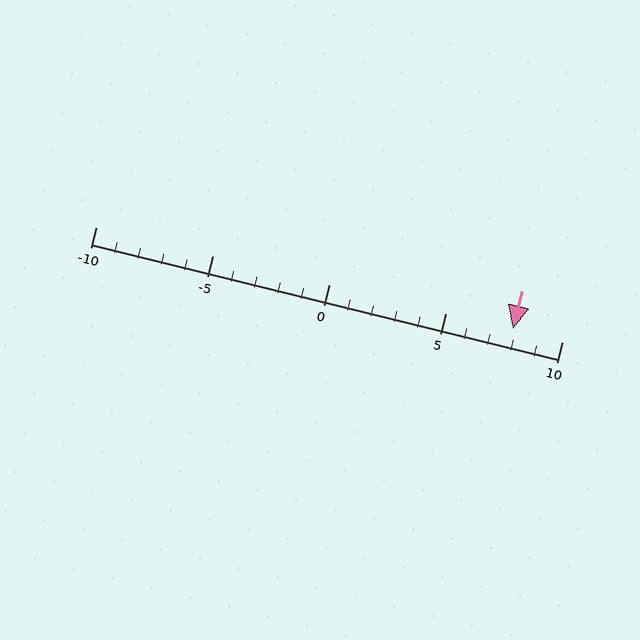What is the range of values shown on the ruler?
The ruler shows values from -10 to 10.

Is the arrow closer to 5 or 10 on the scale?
The arrow is closer to 10.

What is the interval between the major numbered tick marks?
The major tick marks are spaced 5 units apart.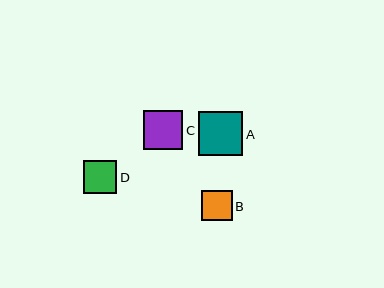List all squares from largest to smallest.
From largest to smallest: A, C, D, B.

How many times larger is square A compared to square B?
Square A is approximately 1.5 times the size of square B.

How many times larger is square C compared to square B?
Square C is approximately 1.3 times the size of square B.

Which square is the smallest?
Square B is the smallest with a size of approximately 30 pixels.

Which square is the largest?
Square A is the largest with a size of approximately 45 pixels.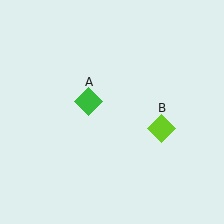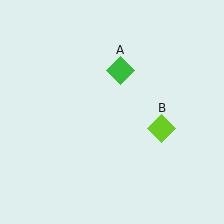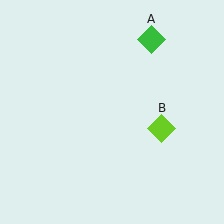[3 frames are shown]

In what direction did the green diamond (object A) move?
The green diamond (object A) moved up and to the right.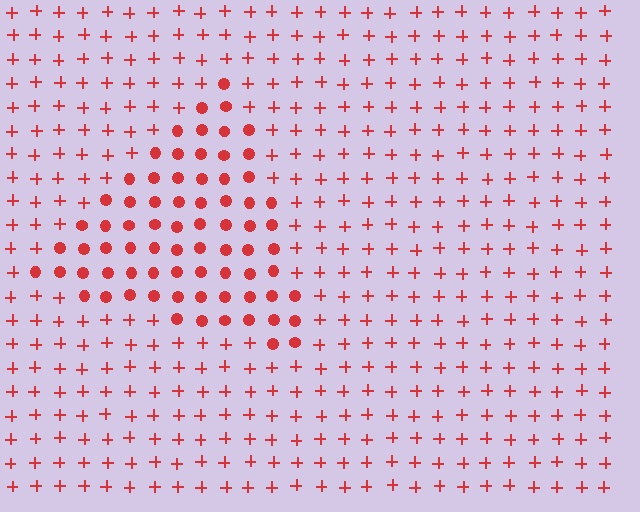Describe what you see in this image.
The image is filled with small red elements arranged in a uniform grid. A triangle-shaped region contains circles, while the surrounding area contains plus signs. The boundary is defined purely by the change in element shape.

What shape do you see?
I see a triangle.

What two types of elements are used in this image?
The image uses circles inside the triangle region and plus signs outside it.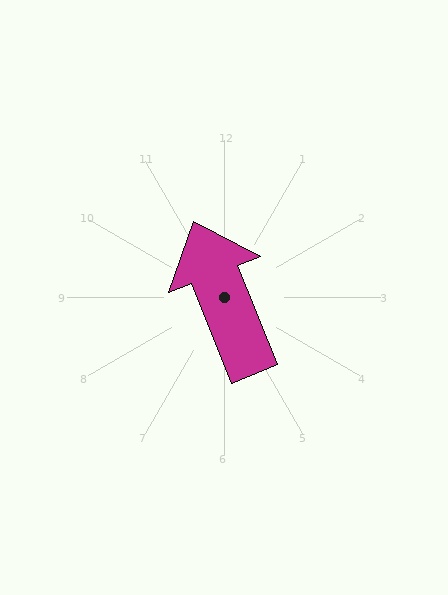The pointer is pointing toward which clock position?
Roughly 11 o'clock.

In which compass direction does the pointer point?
North.